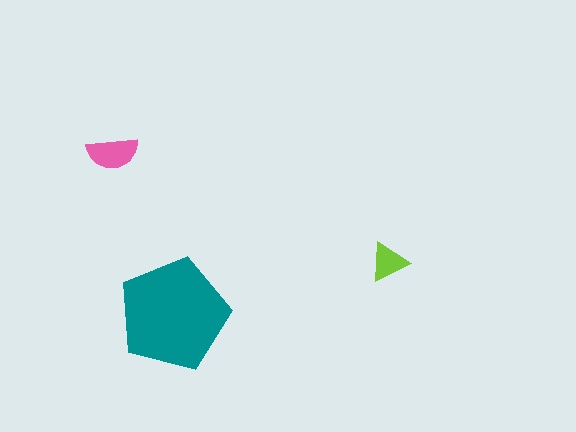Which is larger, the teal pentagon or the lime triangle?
The teal pentagon.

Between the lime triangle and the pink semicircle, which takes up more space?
The pink semicircle.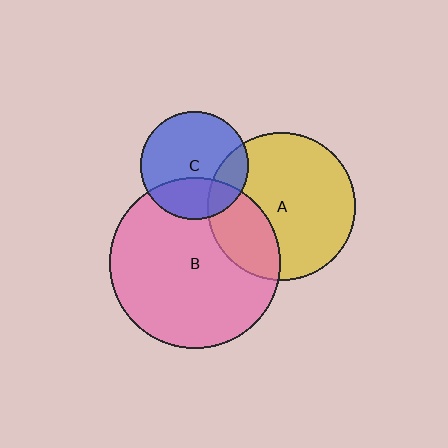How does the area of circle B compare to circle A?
Approximately 1.3 times.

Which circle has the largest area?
Circle B (pink).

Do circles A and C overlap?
Yes.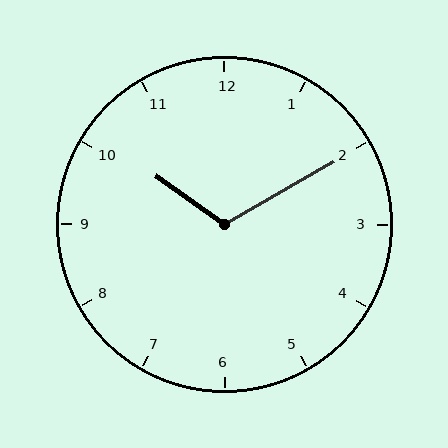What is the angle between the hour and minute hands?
Approximately 115 degrees.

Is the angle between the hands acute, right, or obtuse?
It is obtuse.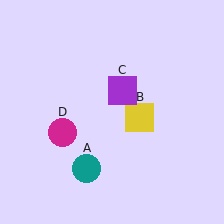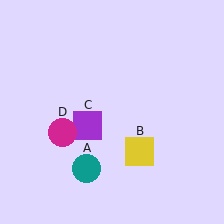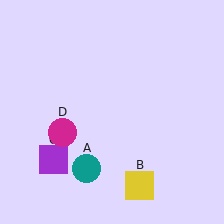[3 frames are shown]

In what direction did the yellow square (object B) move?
The yellow square (object B) moved down.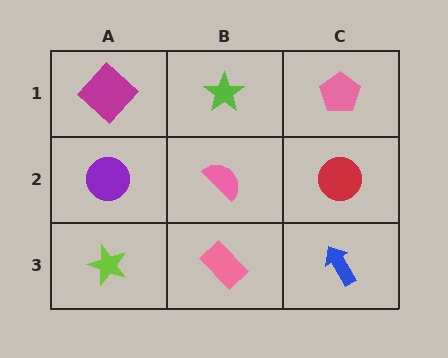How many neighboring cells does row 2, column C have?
3.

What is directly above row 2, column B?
A lime star.